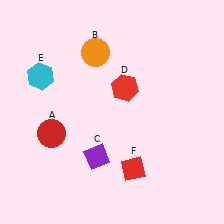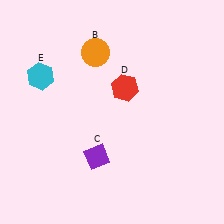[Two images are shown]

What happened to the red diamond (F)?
The red diamond (F) was removed in Image 2. It was in the bottom-right area of Image 1.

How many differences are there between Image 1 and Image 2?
There are 2 differences between the two images.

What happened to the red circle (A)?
The red circle (A) was removed in Image 2. It was in the bottom-left area of Image 1.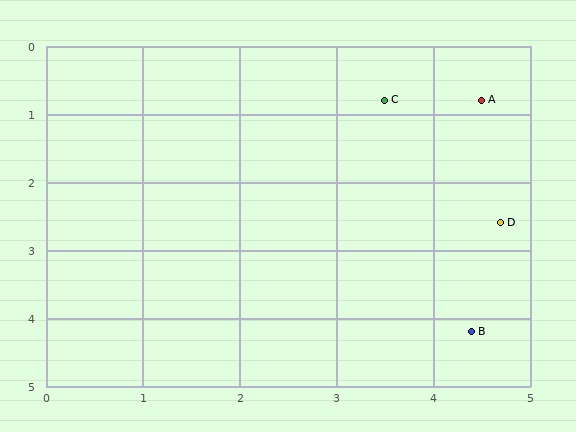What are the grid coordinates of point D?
Point D is at approximately (4.7, 2.6).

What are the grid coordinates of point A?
Point A is at approximately (4.5, 0.8).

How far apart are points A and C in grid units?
Points A and C are about 1.0 grid units apart.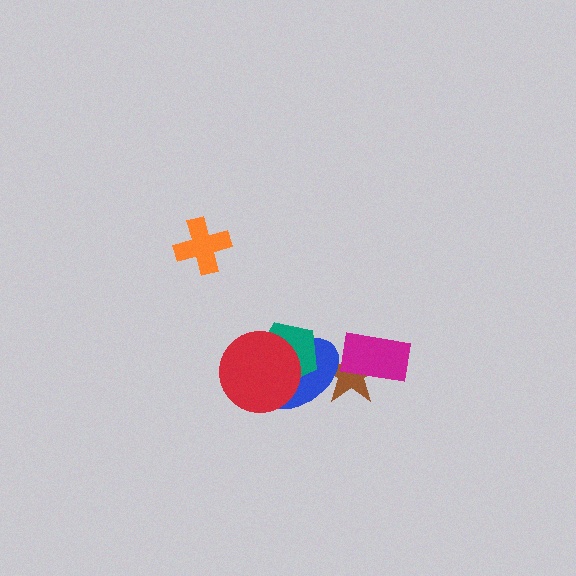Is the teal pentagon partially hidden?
Yes, it is partially covered by another shape.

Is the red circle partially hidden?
No, no other shape covers it.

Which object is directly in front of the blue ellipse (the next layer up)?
The teal pentagon is directly in front of the blue ellipse.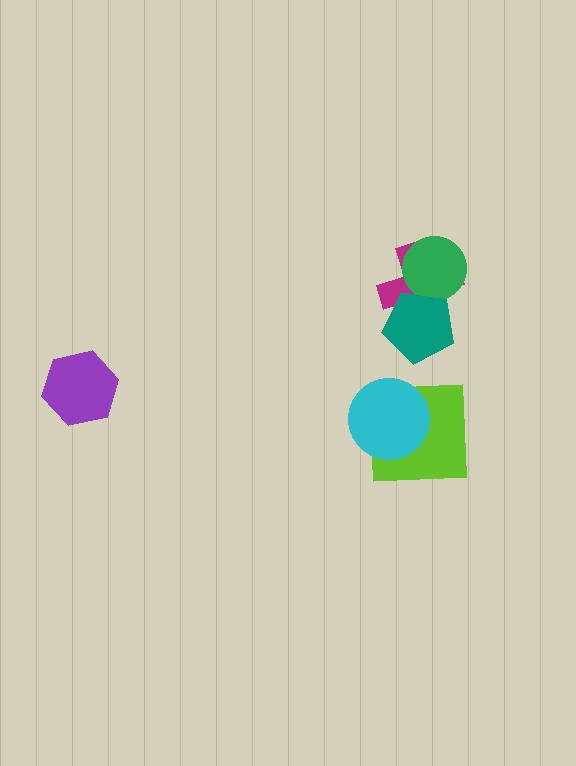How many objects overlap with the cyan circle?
1 object overlaps with the cyan circle.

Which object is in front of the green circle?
The teal pentagon is in front of the green circle.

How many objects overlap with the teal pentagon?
2 objects overlap with the teal pentagon.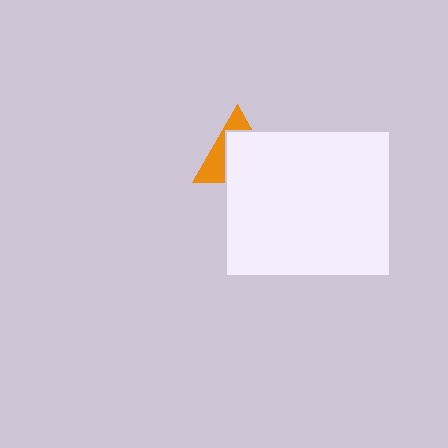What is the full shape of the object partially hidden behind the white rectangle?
The partially hidden object is an orange triangle.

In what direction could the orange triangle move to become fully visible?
The orange triangle could move toward the upper-left. That would shift it out from behind the white rectangle entirely.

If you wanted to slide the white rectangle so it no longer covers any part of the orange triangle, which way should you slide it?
Slide it toward the lower-right — that is the most direct way to separate the two shapes.